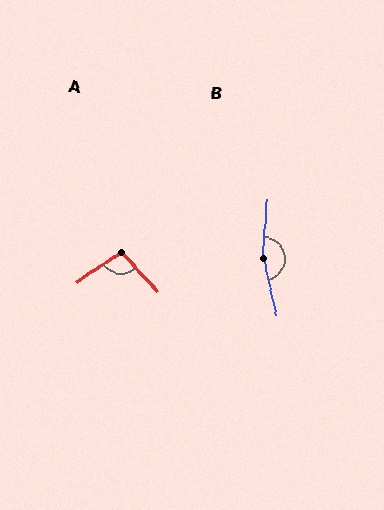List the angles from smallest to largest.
A (98°), B (163°).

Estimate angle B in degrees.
Approximately 163 degrees.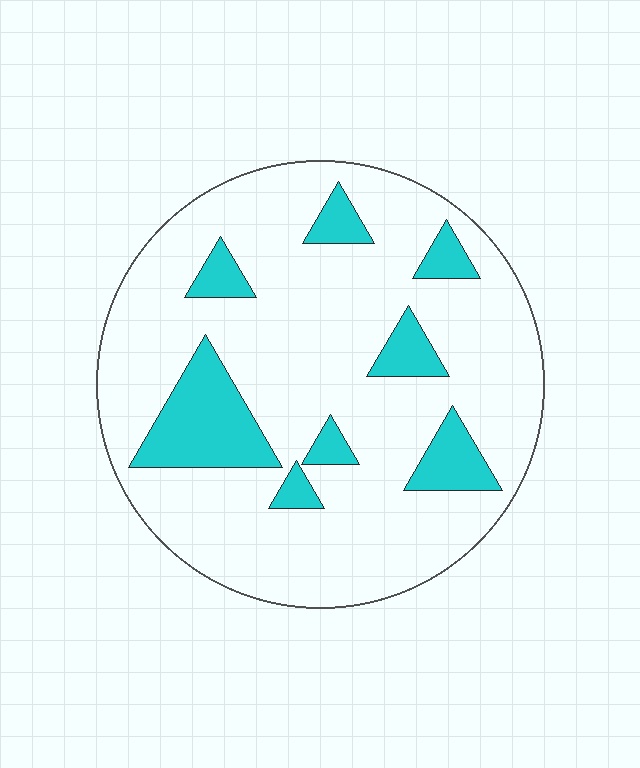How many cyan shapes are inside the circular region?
8.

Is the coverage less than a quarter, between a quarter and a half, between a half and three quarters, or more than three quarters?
Less than a quarter.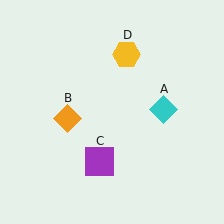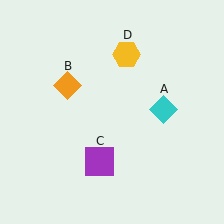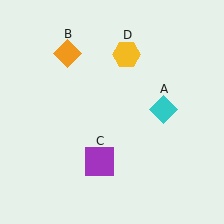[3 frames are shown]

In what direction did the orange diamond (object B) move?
The orange diamond (object B) moved up.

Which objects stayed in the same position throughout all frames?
Cyan diamond (object A) and purple square (object C) and yellow hexagon (object D) remained stationary.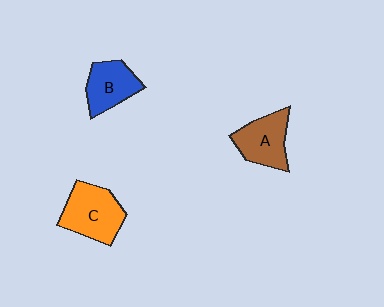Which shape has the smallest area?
Shape B (blue).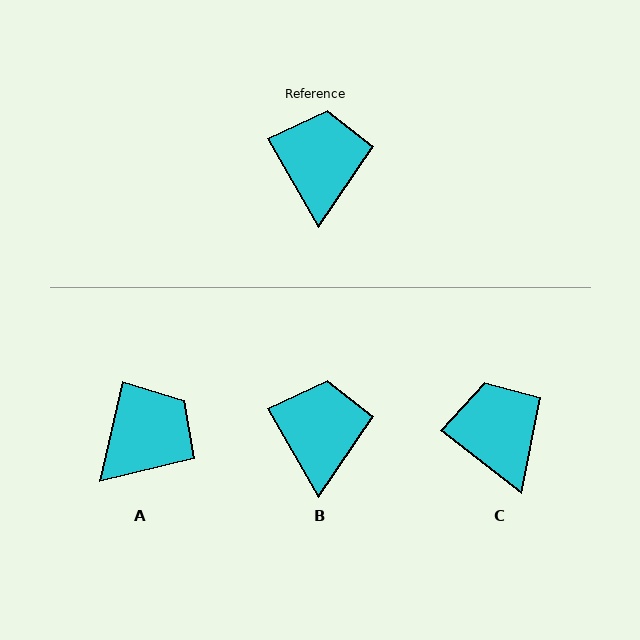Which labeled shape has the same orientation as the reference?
B.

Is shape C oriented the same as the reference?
No, it is off by about 23 degrees.